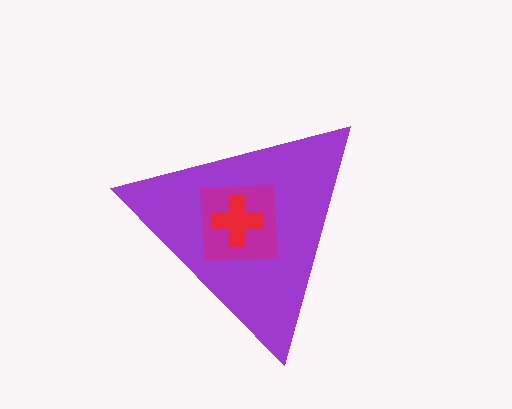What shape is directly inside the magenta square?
The red cross.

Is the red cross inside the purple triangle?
Yes.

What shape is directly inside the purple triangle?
The magenta square.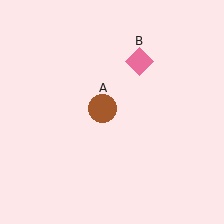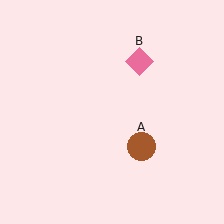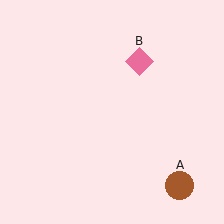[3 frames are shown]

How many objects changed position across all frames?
1 object changed position: brown circle (object A).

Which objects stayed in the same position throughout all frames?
Pink diamond (object B) remained stationary.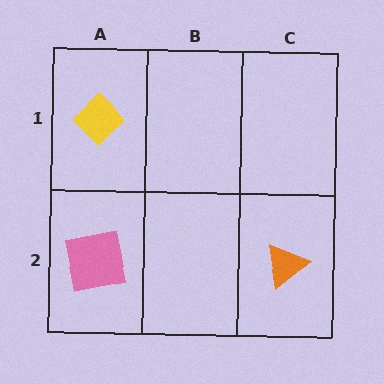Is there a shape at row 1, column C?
No, that cell is empty.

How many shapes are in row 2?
2 shapes.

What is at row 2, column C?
An orange triangle.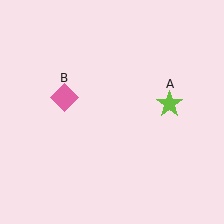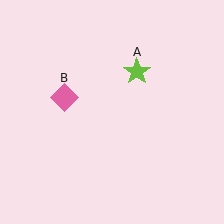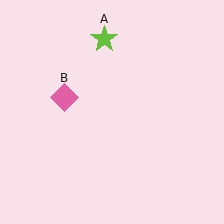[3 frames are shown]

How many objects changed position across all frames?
1 object changed position: lime star (object A).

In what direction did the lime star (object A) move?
The lime star (object A) moved up and to the left.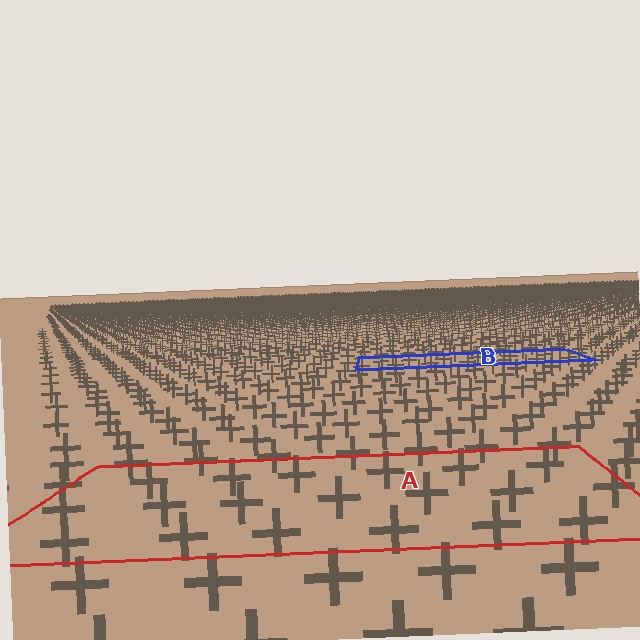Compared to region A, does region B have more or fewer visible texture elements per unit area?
Region B has more texture elements per unit area — they are packed more densely because it is farther away.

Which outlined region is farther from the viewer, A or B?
Region B is farther from the viewer — the texture elements inside it appear smaller and more densely packed.